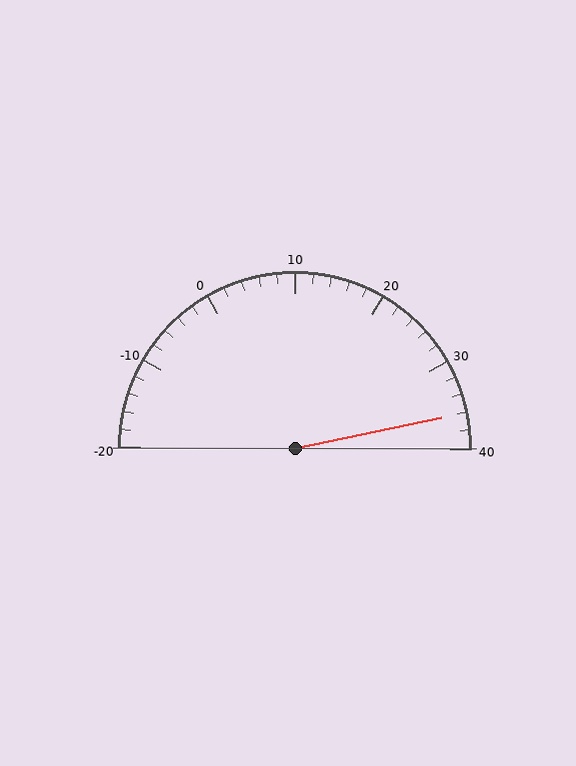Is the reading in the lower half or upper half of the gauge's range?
The reading is in the upper half of the range (-20 to 40).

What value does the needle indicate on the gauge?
The needle indicates approximately 36.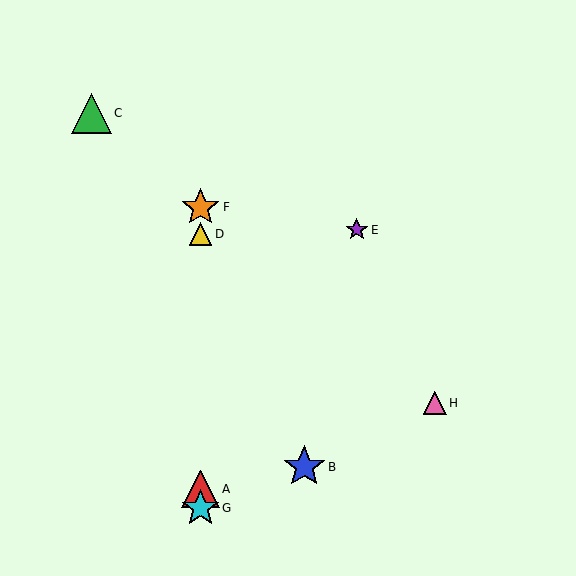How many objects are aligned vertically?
4 objects (A, D, F, G) are aligned vertically.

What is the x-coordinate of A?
Object A is at x≈200.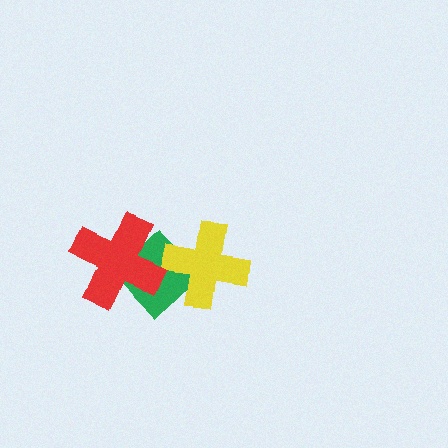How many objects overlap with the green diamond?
2 objects overlap with the green diamond.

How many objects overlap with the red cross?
1 object overlaps with the red cross.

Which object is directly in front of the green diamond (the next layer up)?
The yellow cross is directly in front of the green diamond.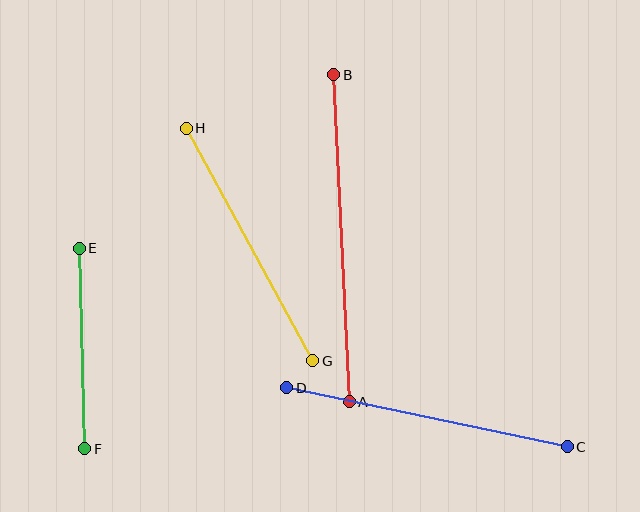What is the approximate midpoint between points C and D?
The midpoint is at approximately (427, 417) pixels.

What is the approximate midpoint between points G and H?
The midpoint is at approximately (249, 245) pixels.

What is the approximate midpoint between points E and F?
The midpoint is at approximately (82, 348) pixels.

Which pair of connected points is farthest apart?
Points A and B are farthest apart.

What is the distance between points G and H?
The distance is approximately 265 pixels.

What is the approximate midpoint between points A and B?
The midpoint is at approximately (341, 238) pixels.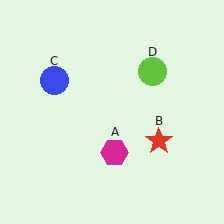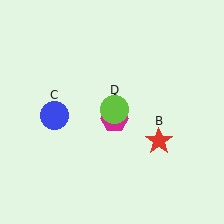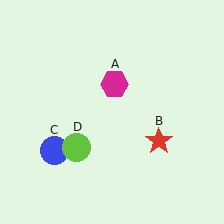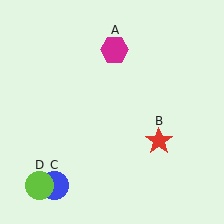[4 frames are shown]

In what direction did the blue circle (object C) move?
The blue circle (object C) moved down.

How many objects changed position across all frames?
3 objects changed position: magenta hexagon (object A), blue circle (object C), lime circle (object D).